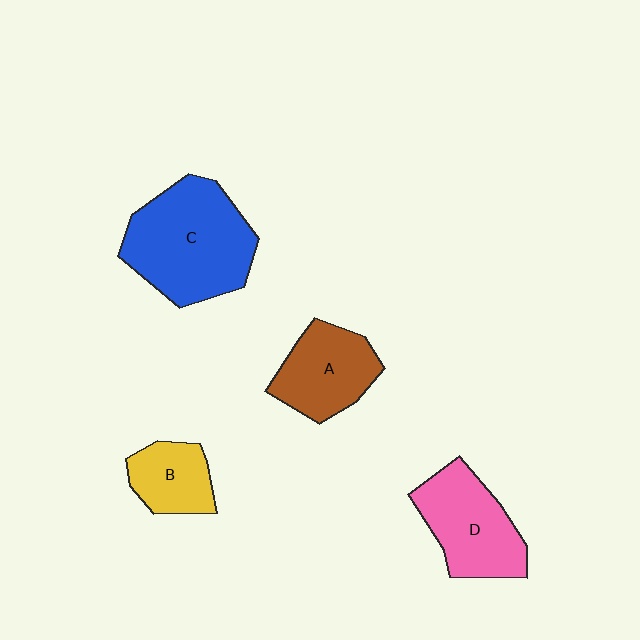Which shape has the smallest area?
Shape B (yellow).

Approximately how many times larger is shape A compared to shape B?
Approximately 1.4 times.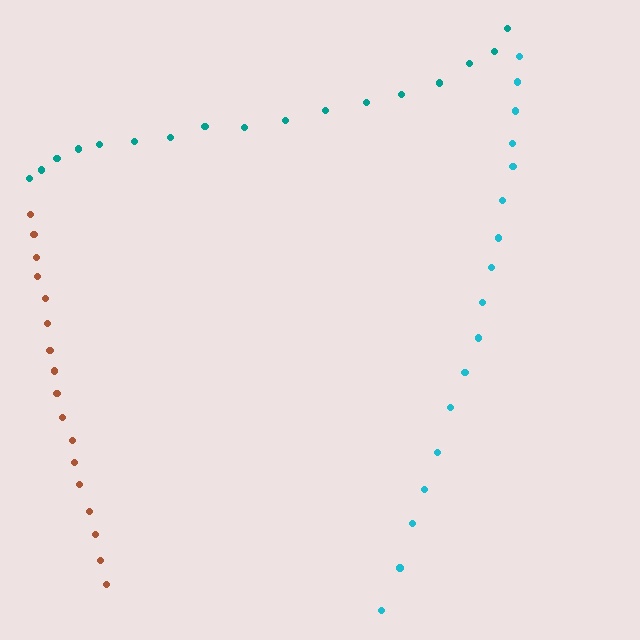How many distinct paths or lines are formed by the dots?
There are 3 distinct paths.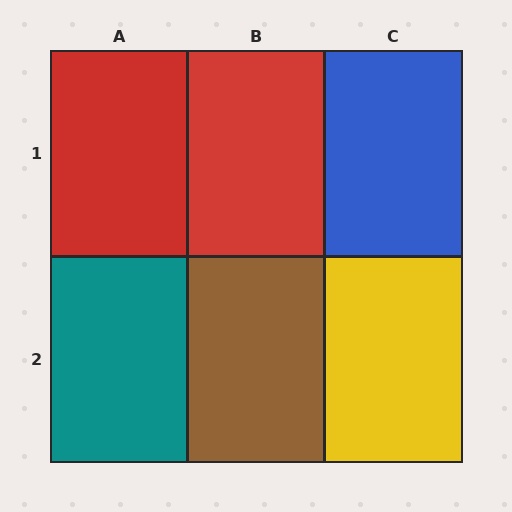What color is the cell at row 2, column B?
Brown.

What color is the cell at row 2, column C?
Yellow.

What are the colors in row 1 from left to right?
Red, red, blue.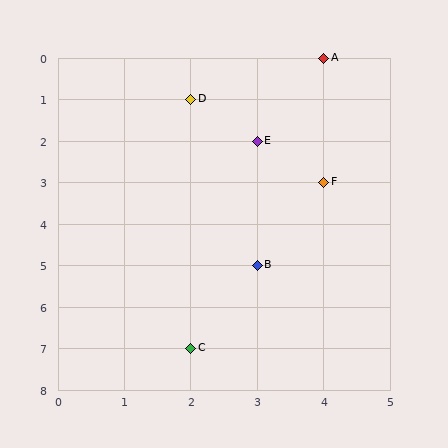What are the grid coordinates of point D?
Point D is at grid coordinates (2, 1).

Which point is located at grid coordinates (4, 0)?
Point A is at (4, 0).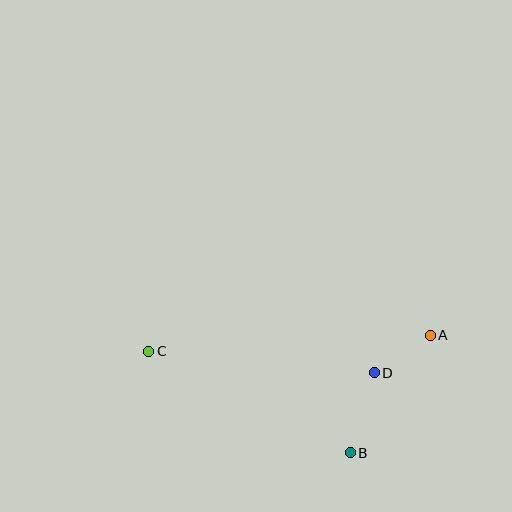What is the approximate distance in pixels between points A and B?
The distance between A and B is approximately 142 pixels.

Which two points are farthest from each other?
Points A and C are farthest from each other.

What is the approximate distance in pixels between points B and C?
The distance between B and C is approximately 226 pixels.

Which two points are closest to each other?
Points A and D are closest to each other.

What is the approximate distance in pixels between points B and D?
The distance between B and D is approximately 83 pixels.